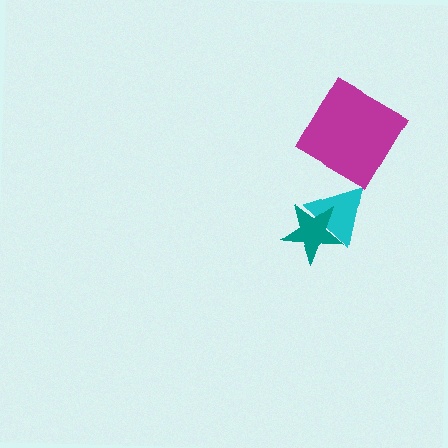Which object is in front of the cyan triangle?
The teal star is in front of the cyan triangle.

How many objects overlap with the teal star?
1 object overlaps with the teal star.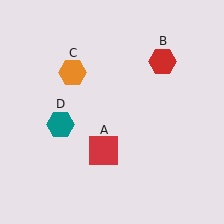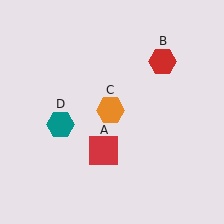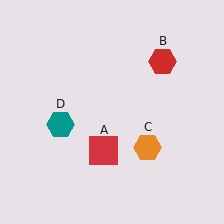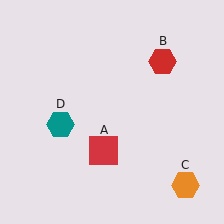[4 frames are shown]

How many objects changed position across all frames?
1 object changed position: orange hexagon (object C).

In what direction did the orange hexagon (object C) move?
The orange hexagon (object C) moved down and to the right.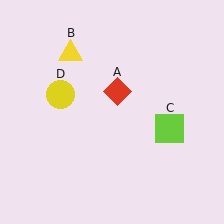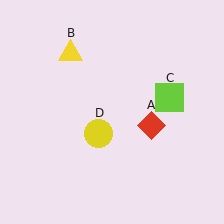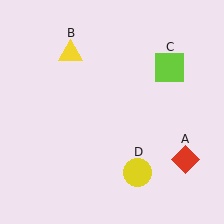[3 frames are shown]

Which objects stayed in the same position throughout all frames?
Yellow triangle (object B) remained stationary.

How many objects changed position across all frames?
3 objects changed position: red diamond (object A), lime square (object C), yellow circle (object D).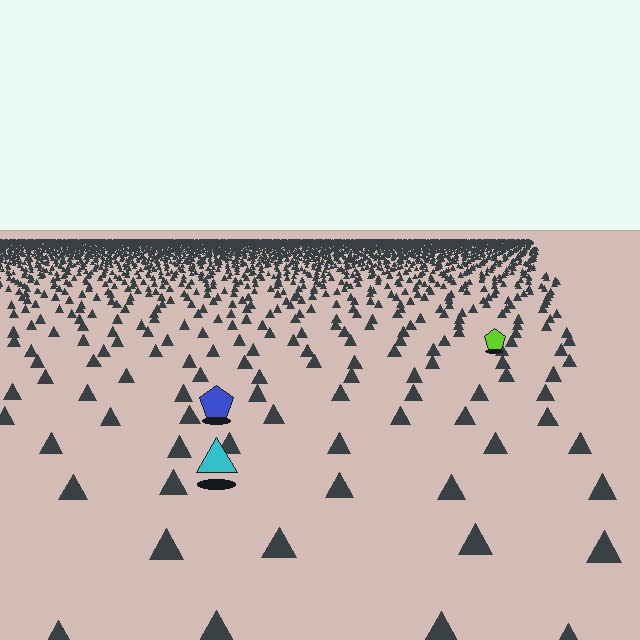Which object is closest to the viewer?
The cyan triangle is closest. The texture marks near it are larger and more spread out.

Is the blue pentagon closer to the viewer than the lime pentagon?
Yes. The blue pentagon is closer — you can tell from the texture gradient: the ground texture is coarser near it.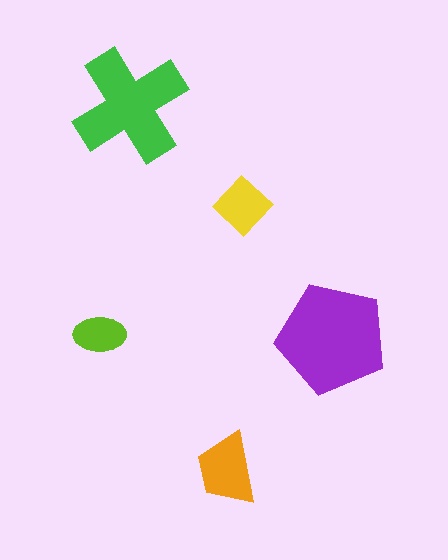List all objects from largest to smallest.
The purple pentagon, the green cross, the orange trapezoid, the yellow diamond, the lime ellipse.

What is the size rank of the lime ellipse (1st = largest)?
5th.